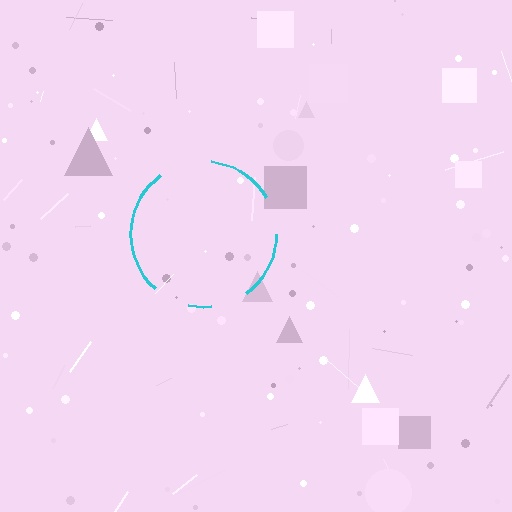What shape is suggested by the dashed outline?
The dashed outline suggests a circle.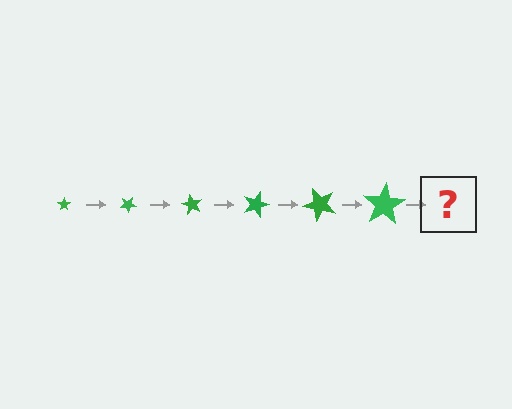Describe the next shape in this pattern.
It should be a star, larger than the previous one and rotated 180 degrees from the start.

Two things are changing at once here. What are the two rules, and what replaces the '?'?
The two rules are that the star grows larger each step and it rotates 30 degrees each step. The '?' should be a star, larger than the previous one and rotated 180 degrees from the start.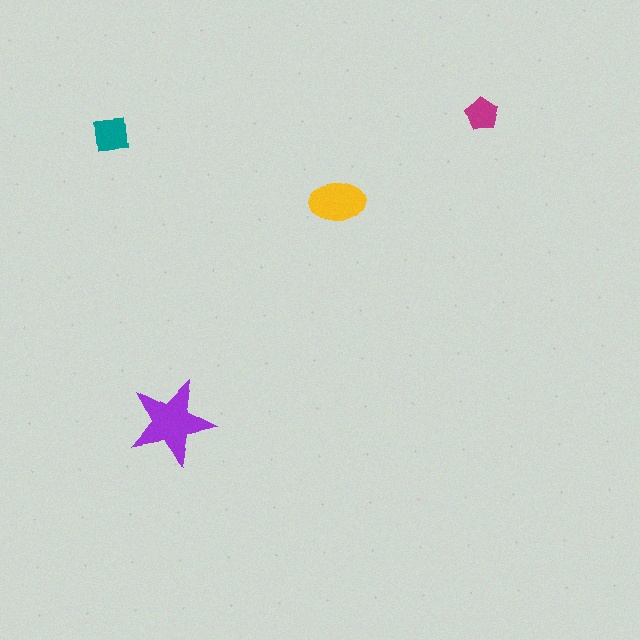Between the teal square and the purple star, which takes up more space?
The purple star.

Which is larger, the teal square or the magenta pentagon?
The teal square.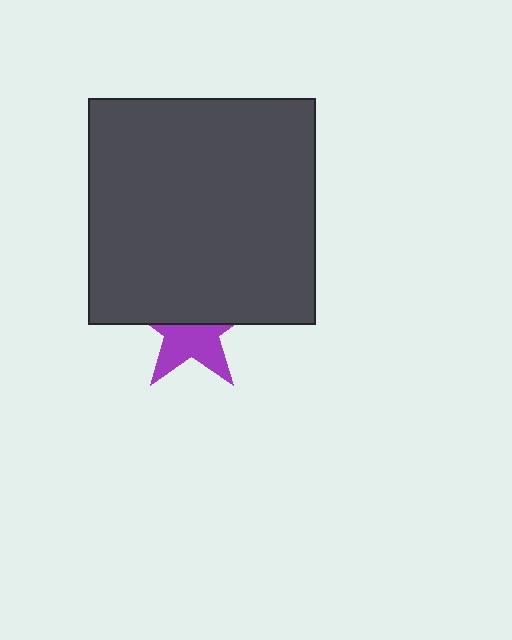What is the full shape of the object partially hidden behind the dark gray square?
The partially hidden object is a purple star.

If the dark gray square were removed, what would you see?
You would see the complete purple star.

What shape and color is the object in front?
The object in front is a dark gray square.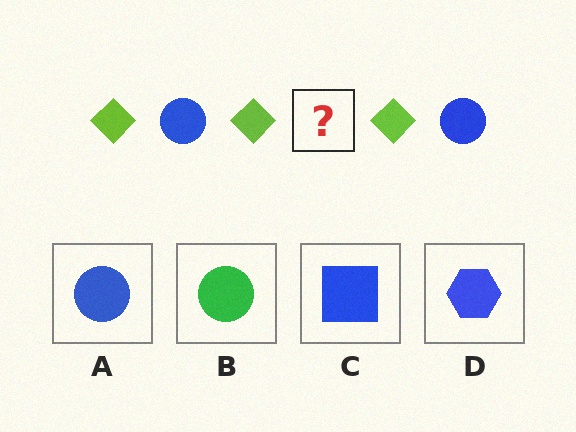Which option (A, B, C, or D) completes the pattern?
A.